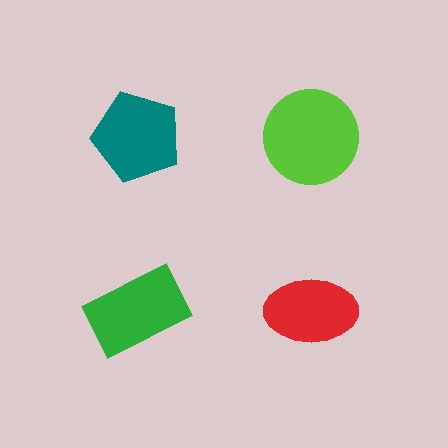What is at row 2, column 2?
A red ellipse.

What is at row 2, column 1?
A green rectangle.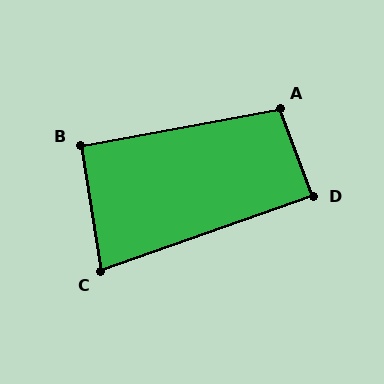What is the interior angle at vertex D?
Approximately 89 degrees (approximately right).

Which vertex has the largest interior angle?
A, at approximately 100 degrees.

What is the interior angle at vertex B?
Approximately 91 degrees (approximately right).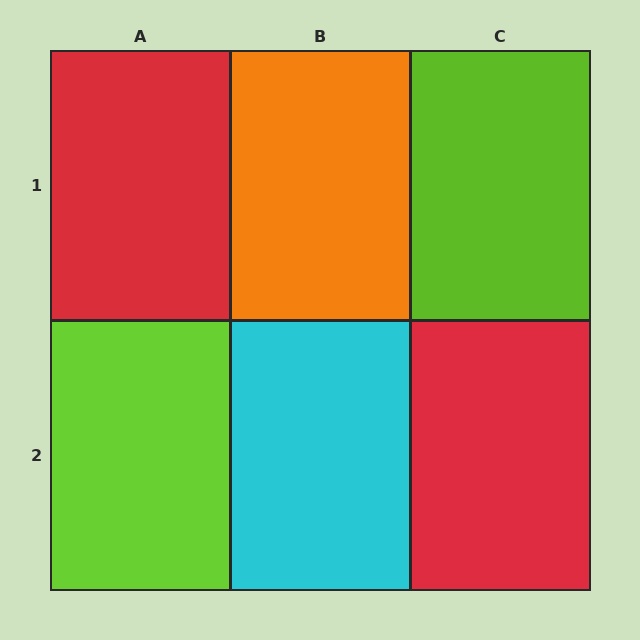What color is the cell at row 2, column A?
Lime.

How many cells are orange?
1 cell is orange.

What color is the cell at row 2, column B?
Cyan.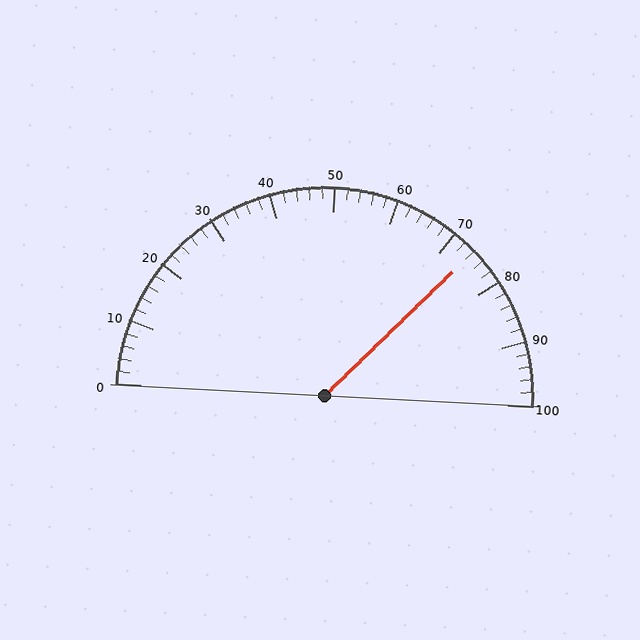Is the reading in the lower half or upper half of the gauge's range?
The reading is in the upper half of the range (0 to 100).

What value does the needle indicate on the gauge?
The needle indicates approximately 74.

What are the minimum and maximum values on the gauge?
The gauge ranges from 0 to 100.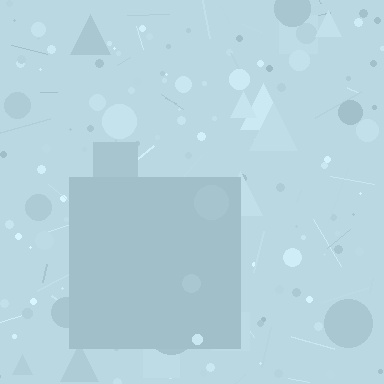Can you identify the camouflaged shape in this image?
The camouflaged shape is a square.